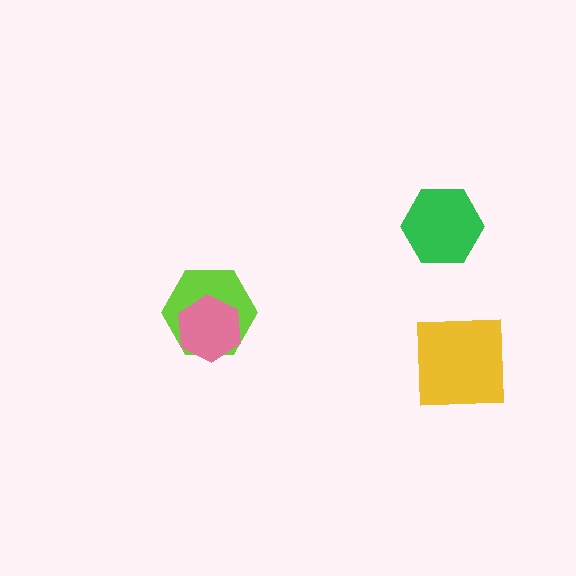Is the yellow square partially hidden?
No, no other shape covers it.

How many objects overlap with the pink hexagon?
1 object overlaps with the pink hexagon.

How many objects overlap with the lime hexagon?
1 object overlaps with the lime hexagon.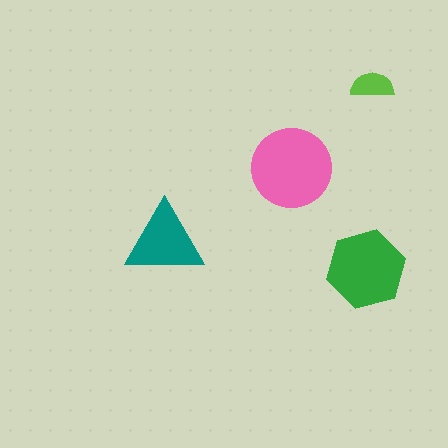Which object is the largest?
The pink circle.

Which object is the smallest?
The lime semicircle.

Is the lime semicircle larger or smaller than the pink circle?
Smaller.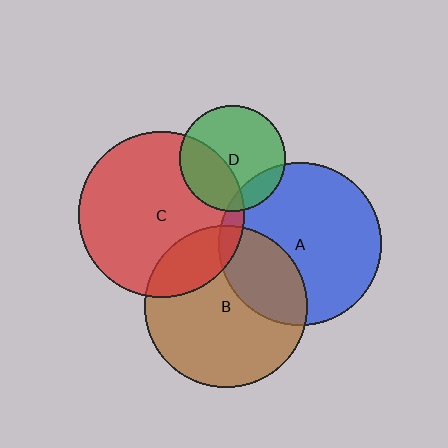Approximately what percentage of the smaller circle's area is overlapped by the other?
Approximately 30%.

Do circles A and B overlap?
Yes.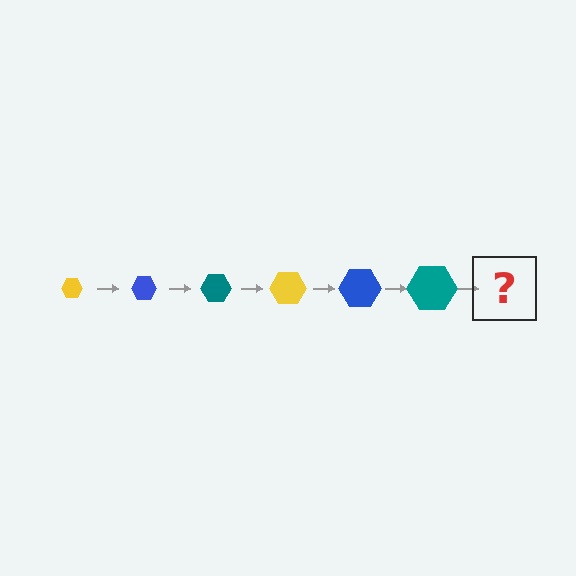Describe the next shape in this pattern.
It should be a yellow hexagon, larger than the previous one.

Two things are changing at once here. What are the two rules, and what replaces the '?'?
The two rules are that the hexagon grows larger each step and the color cycles through yellow, blue, and teal. The '?' should be a yellow hexagon, larger than the previous one.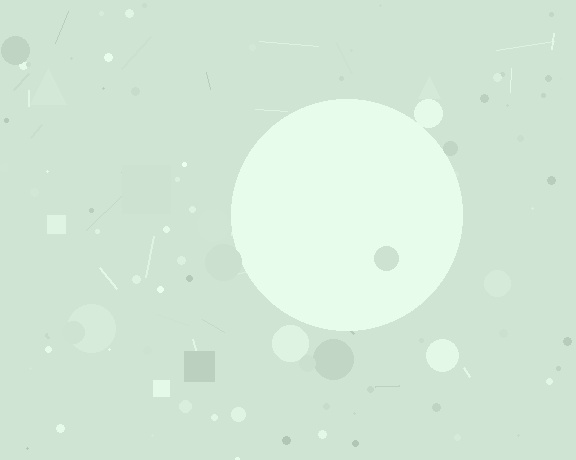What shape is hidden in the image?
A circle is hidden in the image.